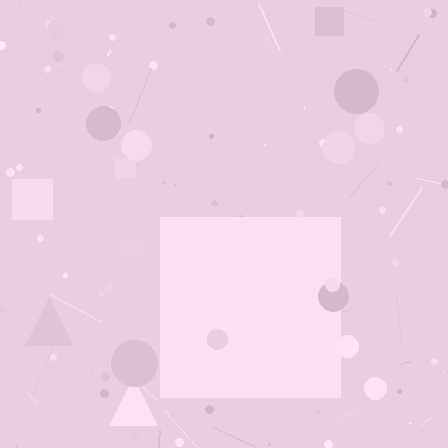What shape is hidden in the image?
A square is hidden in the image.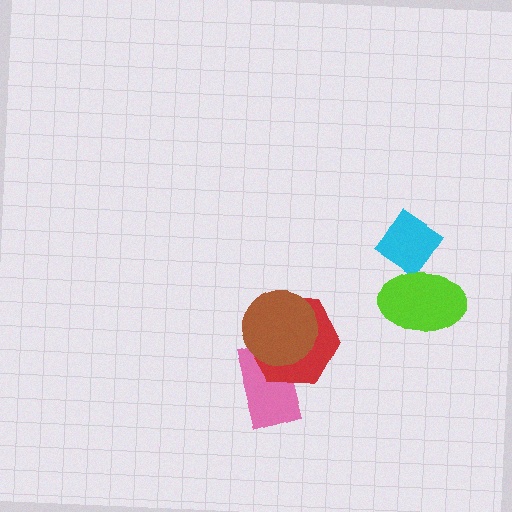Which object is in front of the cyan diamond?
The lime ellipse is in front of the cyan diamond.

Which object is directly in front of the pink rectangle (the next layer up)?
The red hexagon is directly in front of the pink rectangle.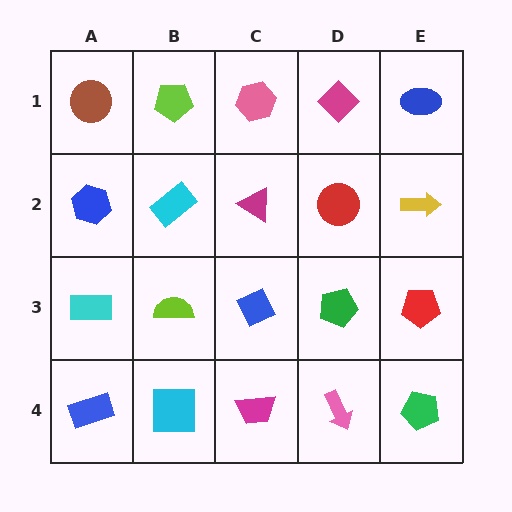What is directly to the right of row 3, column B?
A blue diamond.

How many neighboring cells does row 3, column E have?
3.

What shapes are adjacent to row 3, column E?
A yellow arrow (row 2, column E), a green pentagon (row 4, column E), a green pentagon (row 3, column D).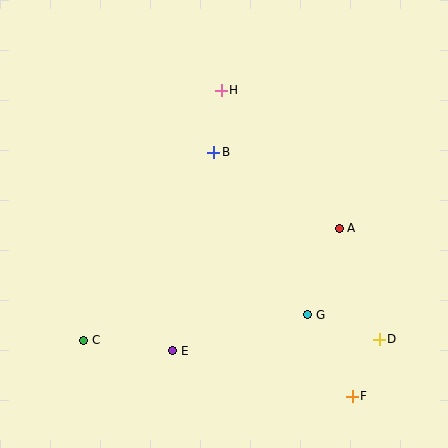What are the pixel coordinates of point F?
Point F is at (352, 396).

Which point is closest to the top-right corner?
Point H is closest to the top-right corner.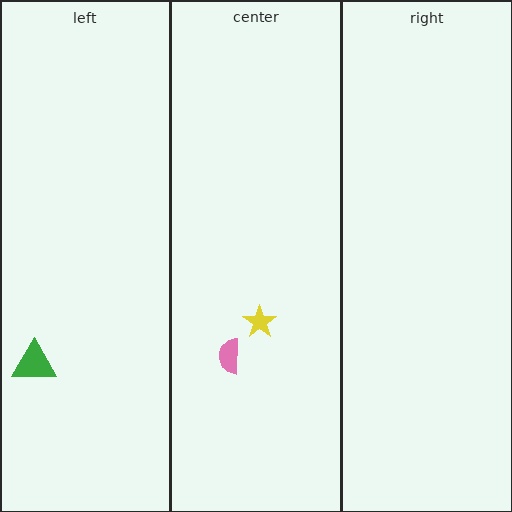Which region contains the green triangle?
The left region.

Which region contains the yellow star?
The center region.